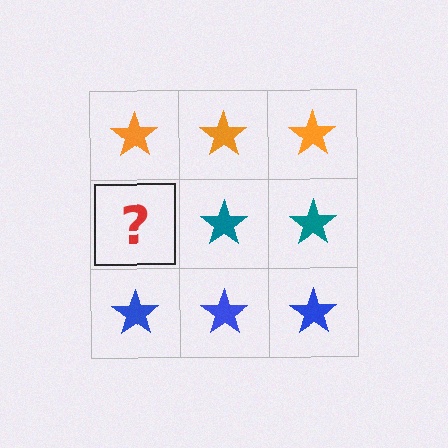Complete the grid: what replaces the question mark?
The question mark should be replaced with a teal star.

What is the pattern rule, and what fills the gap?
The rule is that each row has a consistent color. The gap should be filled with a teal star.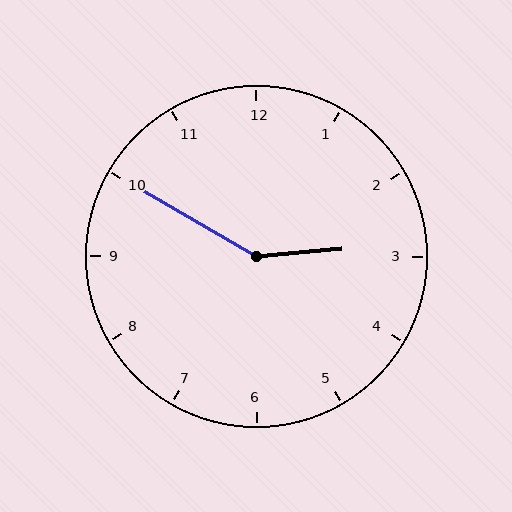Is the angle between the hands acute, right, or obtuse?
It is obtuse.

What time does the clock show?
2:50.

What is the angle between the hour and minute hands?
Approximately 145 degrees.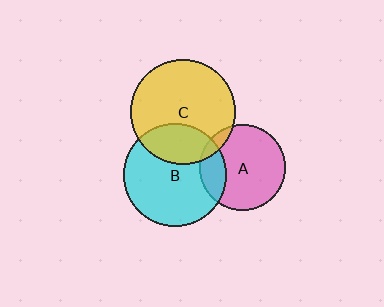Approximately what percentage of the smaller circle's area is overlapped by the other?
Approximately 30%.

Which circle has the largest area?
Circle C (yellow).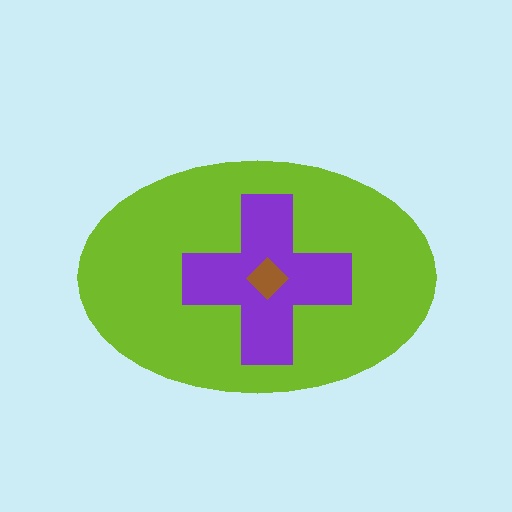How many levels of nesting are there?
3.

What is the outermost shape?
The lime ellipse.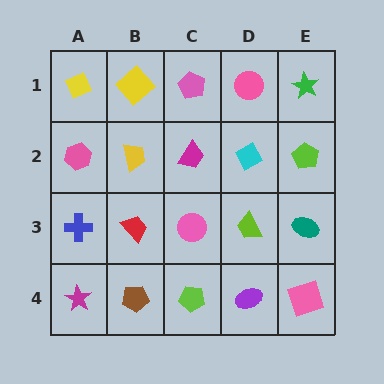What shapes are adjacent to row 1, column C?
A magenta trapezoid (row 2, column C), a yellow diamond (row 1, column B), a pink circle (row 1, column D).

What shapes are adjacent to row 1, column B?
A yellow trapezoid (row 2, column B), a yellow diamond (row 1, column A), a pink pentagon (row 1, column C).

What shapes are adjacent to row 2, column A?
A yellow diamond (row 1, column A), a blue cross (row 3, column A), a yellow trapezoid (row 2, column B).